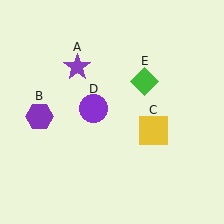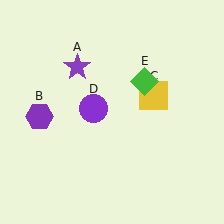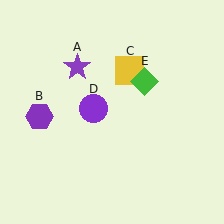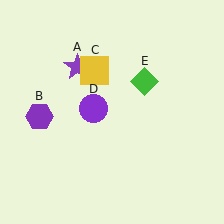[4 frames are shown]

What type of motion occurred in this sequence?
The yellow square (object C) rotated counterclockwise around the center of the scene.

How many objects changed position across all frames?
1 object changed position: yellow square (object C).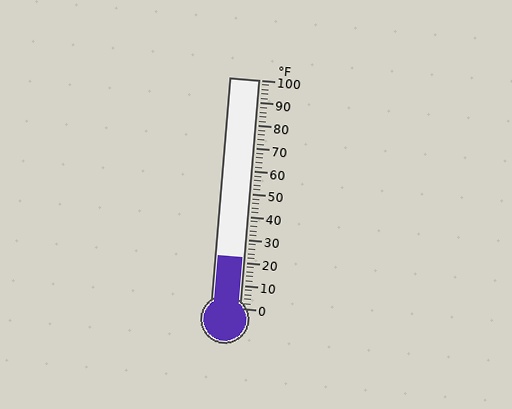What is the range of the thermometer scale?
The thermometer scale ranges from 0°F to 100°F.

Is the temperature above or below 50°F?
The temperature is below 50°F.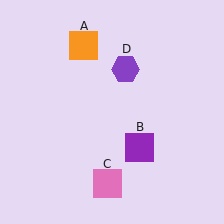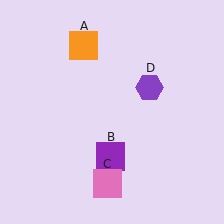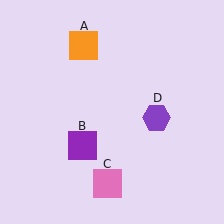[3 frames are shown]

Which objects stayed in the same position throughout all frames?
Orange square (object A) and pink square (object C) remained stationary.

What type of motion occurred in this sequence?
The purple square (object B), purple hexagon (object D) rotated clockwise around the center of the scene.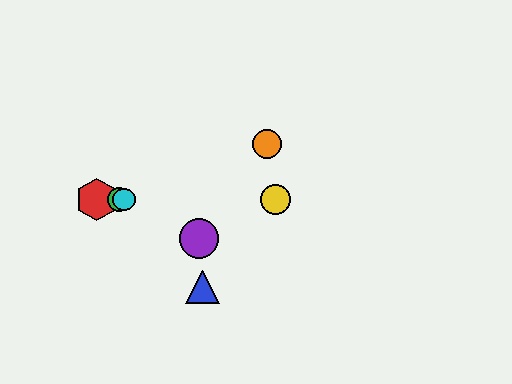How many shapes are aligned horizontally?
4 shapes (the red hexagon, the green circle, the yellow circle, the cyan circle) are aligned horizontally.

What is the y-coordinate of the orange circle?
The orange circle is at y≈144.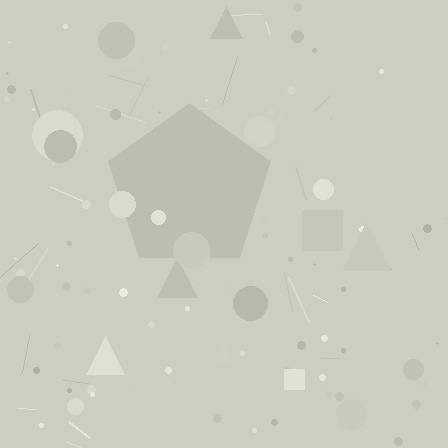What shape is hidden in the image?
A pentagon is hidden in the image.